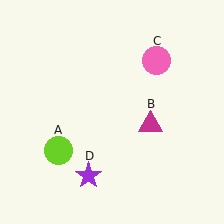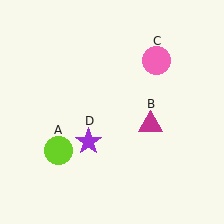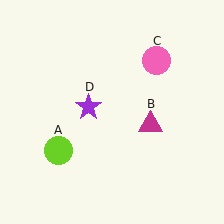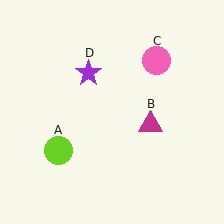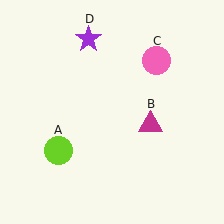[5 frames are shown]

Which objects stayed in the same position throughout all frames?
Lime circle (object A) and magenta triangle (object B) and pink circle (object C) remained stationary.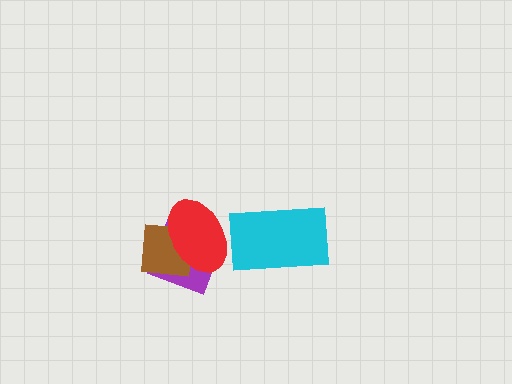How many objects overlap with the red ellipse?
2 objects overlap with the red ellipse.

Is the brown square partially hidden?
Yes, it is partially covered by another shape.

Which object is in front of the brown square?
The red ellipse is in front of the brown square.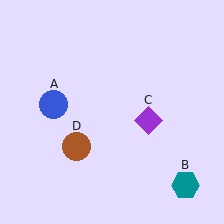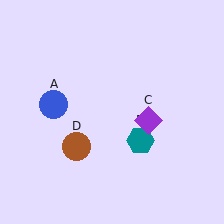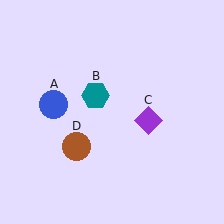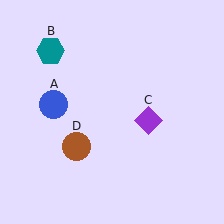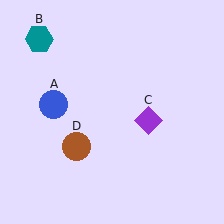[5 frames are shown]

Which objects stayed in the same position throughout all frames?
Blue circle (object A) and purple diamond (object C) and brown circle (object D) remained stationary.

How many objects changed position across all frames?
1 object changed position: teal hexagon (object B).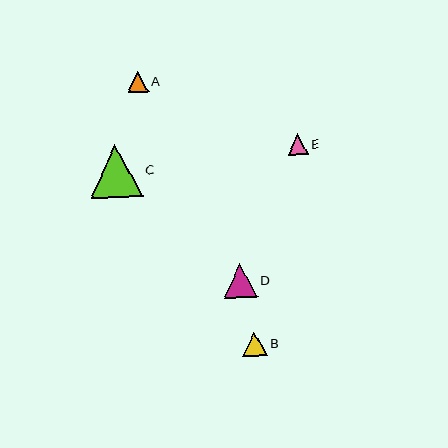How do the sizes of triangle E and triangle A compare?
Triangle E and triangle A are approximately the same size.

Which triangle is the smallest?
Triangle A is the smallest with a size of approximately 20 pixels.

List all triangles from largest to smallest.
From largest to smallest: C, D, B, E, A.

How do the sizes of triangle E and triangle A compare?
Triangle E and triangle A are approximately the same size.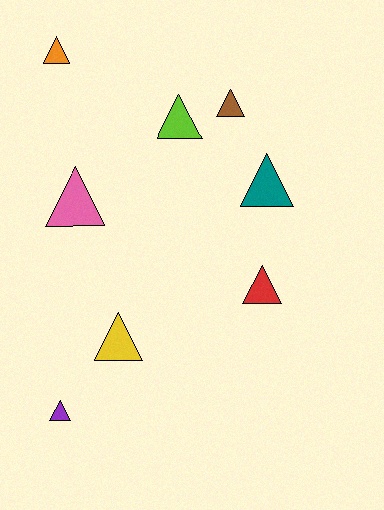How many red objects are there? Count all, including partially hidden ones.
There is 1 red object.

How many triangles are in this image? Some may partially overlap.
There are 8 triangles.